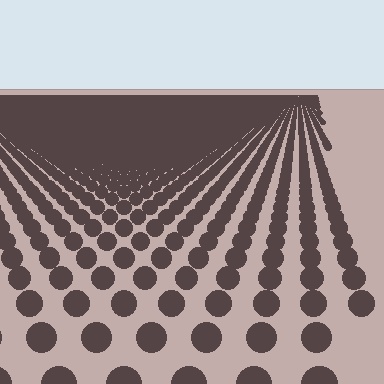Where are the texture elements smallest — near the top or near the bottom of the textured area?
Near the top.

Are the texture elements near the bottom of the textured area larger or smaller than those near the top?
Larger. Near the bottom, elements are closer to the viewer and appear at a bigger on-screen size.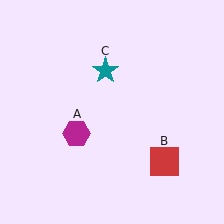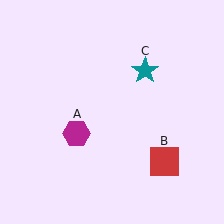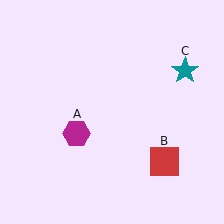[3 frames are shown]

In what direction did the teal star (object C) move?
The teal star (object C) moved right.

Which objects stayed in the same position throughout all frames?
Magenta hexagon (object A) and red square (object B) remained stationary.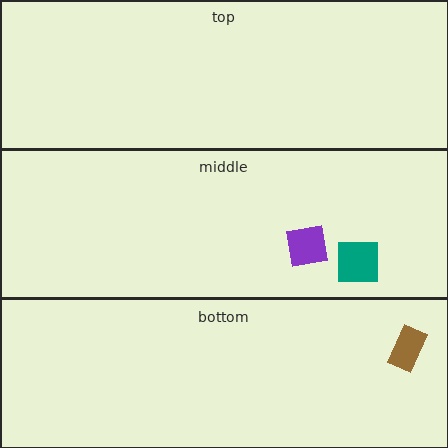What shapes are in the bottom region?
The brown rectangle.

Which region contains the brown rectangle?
The bottom region.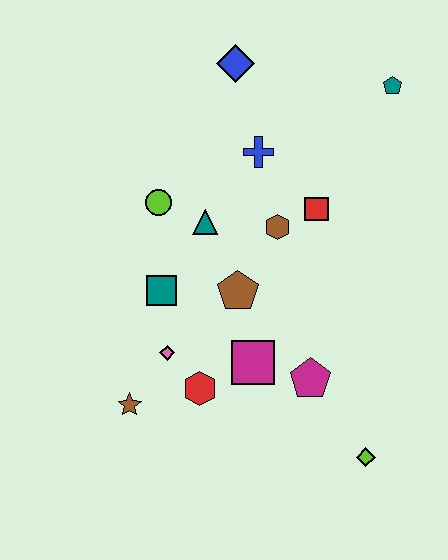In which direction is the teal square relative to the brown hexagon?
The teal square is to the left of the brown hexagon.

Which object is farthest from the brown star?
The teal pentagon is farthest from the brown star.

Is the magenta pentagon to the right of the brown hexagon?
Yes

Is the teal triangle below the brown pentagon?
No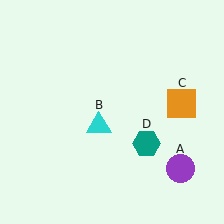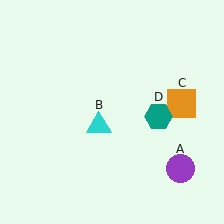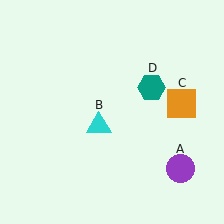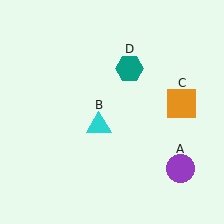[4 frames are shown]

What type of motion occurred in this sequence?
The teal hexagon (object D) rotated counterclockwise around the center of the scene.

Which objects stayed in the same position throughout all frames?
Purple circle (object A) and cyan triangle (object B) and orange square (object C) remained stationary.